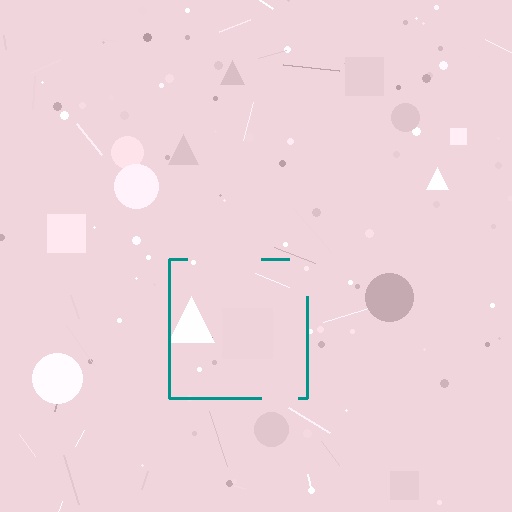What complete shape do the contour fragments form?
The contour fragments form a square.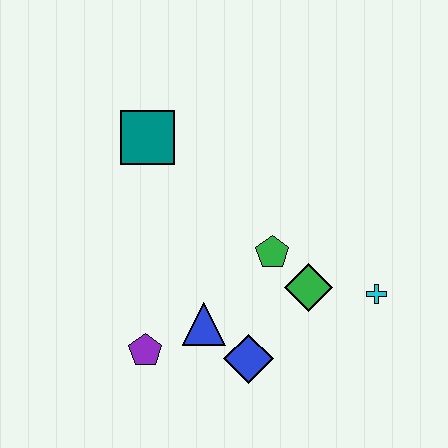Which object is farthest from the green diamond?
The teal square is farthest from the green diamond.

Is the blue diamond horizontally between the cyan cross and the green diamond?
No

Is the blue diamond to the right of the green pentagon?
No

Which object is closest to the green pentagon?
The green diamond is closest to the green pentagon.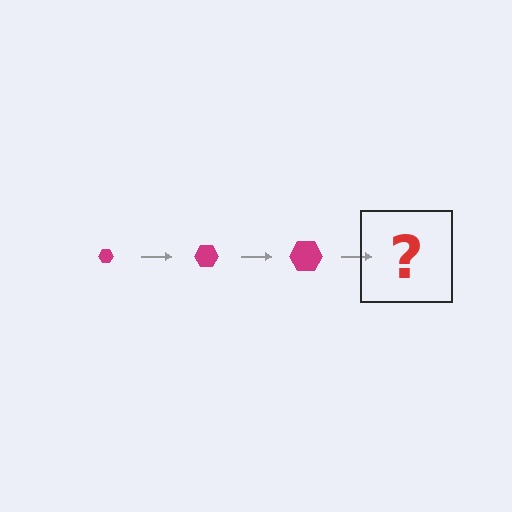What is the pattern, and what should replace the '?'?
The pattern is that the hexagon gets progressively larger each step. The '?' should be a magenta hexagon, larger than the previous one.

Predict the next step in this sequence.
The next step is a magenta hexagon, larger than the previous one.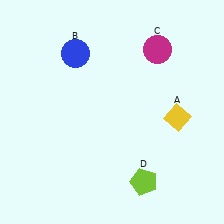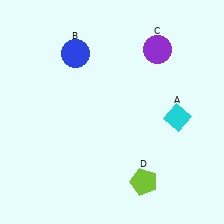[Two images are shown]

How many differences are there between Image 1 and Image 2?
There are 2 differences between the two images.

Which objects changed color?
A changed from yellow to cyan. C changed from magenta to purple.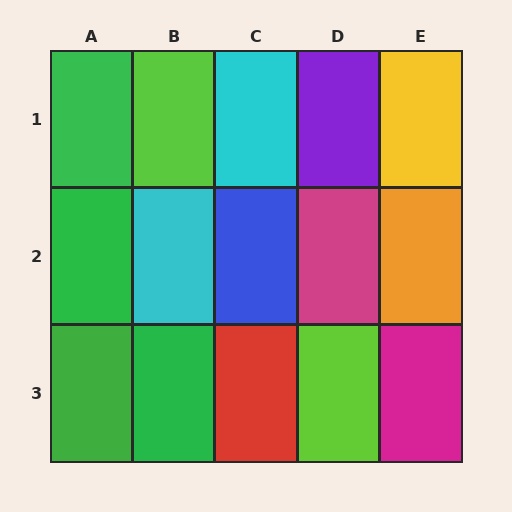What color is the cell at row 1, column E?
Yellow.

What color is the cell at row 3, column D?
Lime.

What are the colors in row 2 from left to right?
Green, cyan, blue, magenta, orange.